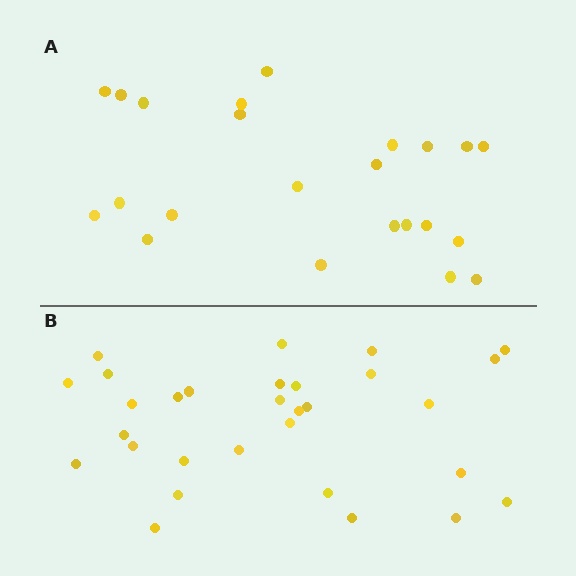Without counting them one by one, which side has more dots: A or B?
Region B (the bottom region) has more dots.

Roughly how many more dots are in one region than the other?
Region B has roughly 8 or so more dots than region A.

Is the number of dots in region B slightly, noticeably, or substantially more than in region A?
Region B has noticeably more, but not dramatically so. The ratio is roughly 1.3 to 1.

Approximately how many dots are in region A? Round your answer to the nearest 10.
About 20 dots. (The exact count is 23, which rounds to 20.)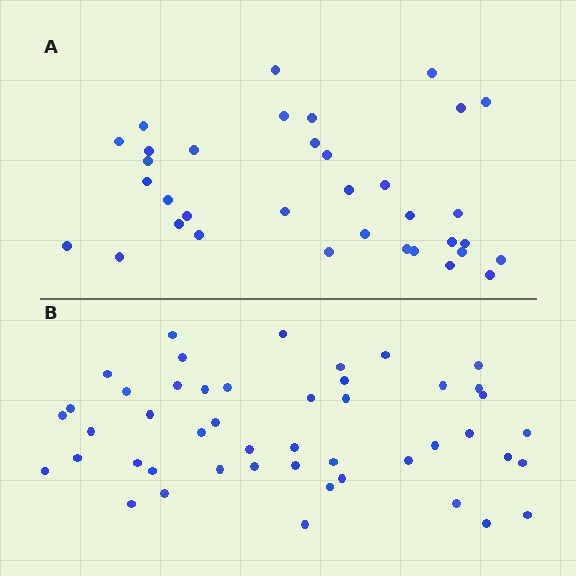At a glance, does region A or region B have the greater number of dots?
Region B (the bottom region) has more dots.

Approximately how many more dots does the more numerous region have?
Region B has roughly 12 or so more dots than region A.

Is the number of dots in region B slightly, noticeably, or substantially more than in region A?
Region B has noticeably more, but not dramatically so. The ratio is roughly 1.3 to 1.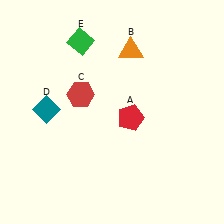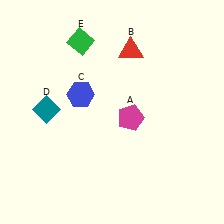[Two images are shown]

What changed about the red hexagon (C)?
In Image 1, C is red. In Image 2, it changed to blue.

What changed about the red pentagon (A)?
In Image 1, A is red. In Image 2, it changed to magenta.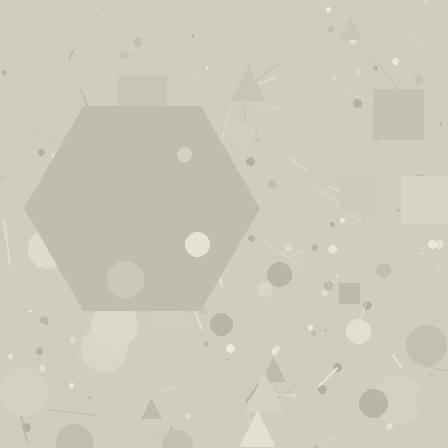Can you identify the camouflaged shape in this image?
The camouflaged shape is a hexagon.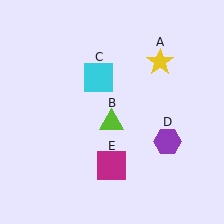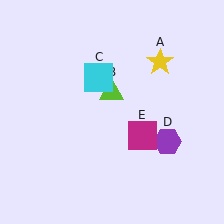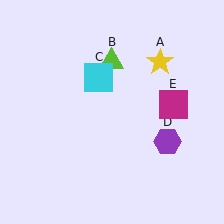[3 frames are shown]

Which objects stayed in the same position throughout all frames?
Yellow star (object A) and cyan square (object C) and purple hexagon (object D) remained stationary.